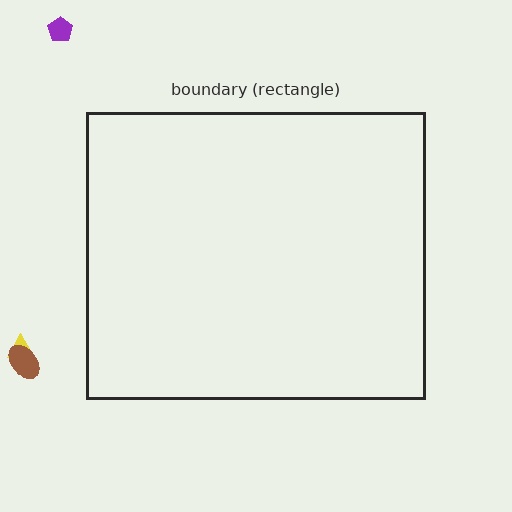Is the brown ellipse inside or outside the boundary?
Outside.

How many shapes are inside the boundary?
0 inside, 3 outside.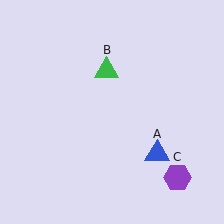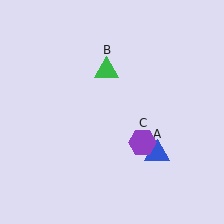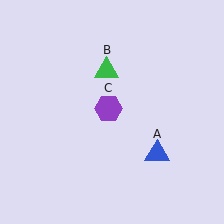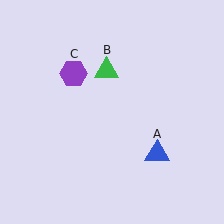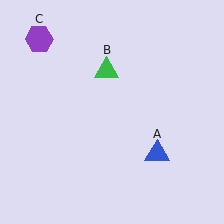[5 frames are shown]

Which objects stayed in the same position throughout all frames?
Blue triangle (object A) and green triangle (object B) remained stationary.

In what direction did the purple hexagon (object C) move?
The purple hexagon (object C) moved up and to the left.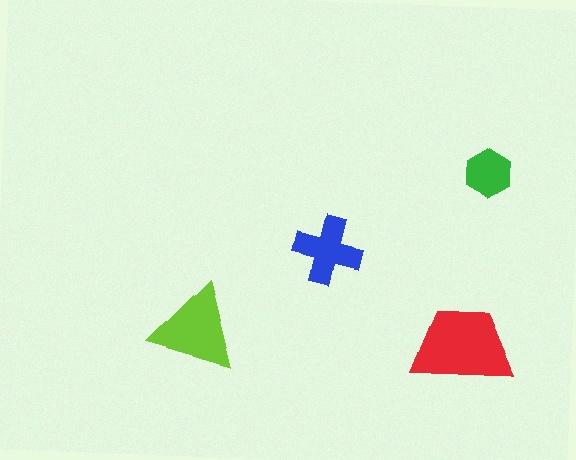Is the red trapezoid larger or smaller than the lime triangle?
Larger.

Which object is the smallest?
The green hexagon.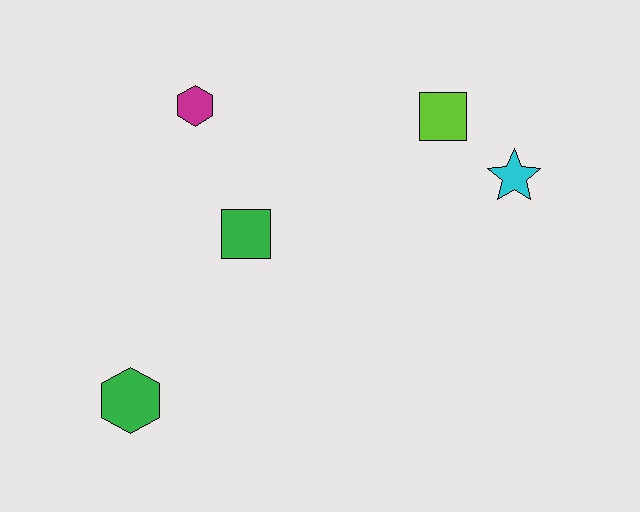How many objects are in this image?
There are 5 objects.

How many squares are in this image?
There are 2 squares.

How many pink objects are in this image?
There are no pink objects.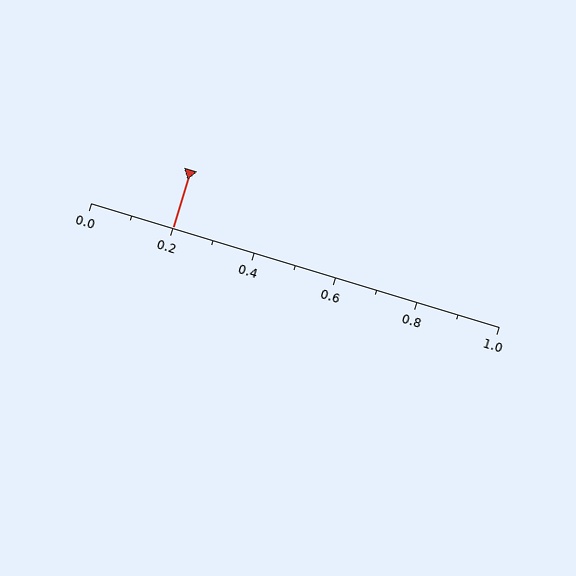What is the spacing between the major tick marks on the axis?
The major ticks are spaced 0.2 apart.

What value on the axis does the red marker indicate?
The marker indicates approximately 0.2.